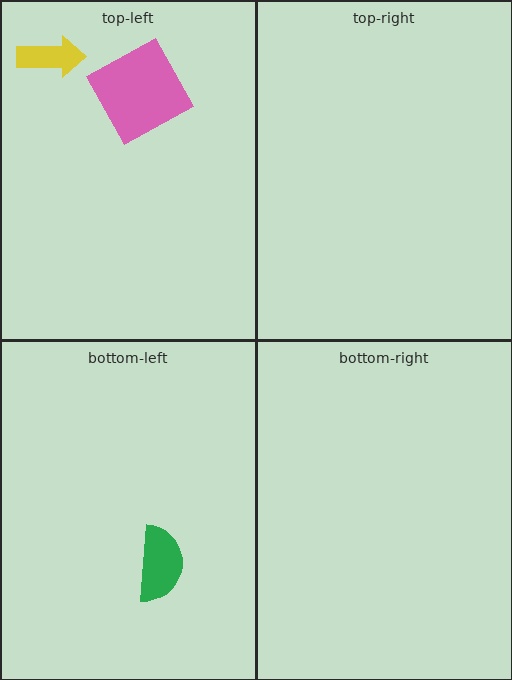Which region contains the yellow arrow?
The top-left region.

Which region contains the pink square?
The top-left region.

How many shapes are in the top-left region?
2.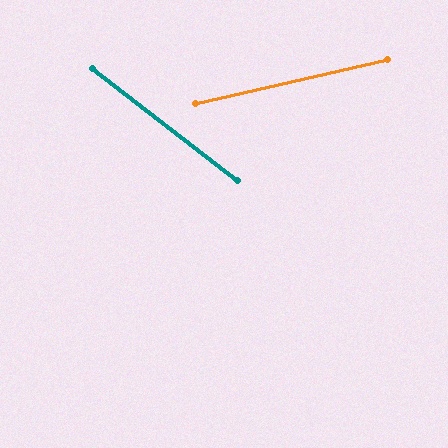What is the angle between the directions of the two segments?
Approximately 51 degrees.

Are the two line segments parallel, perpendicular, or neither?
Neither parallel nor perpendicular — they differ by about 51°.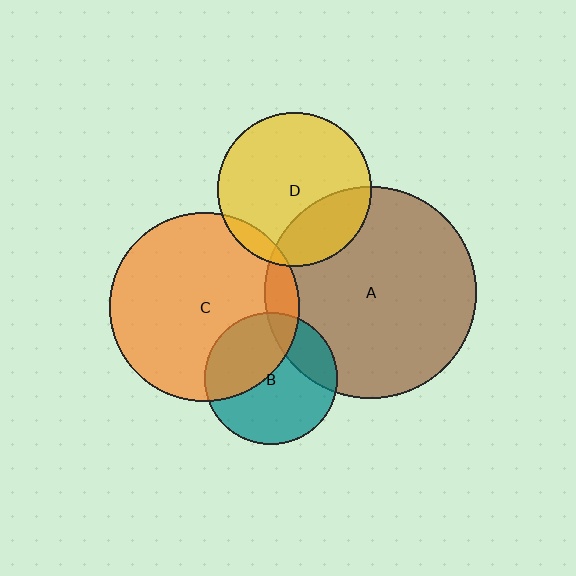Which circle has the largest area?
Circle A (brown).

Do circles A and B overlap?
Yes.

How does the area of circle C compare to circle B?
Approximately 2.0 times.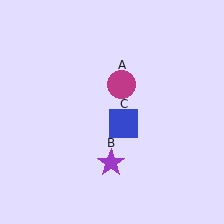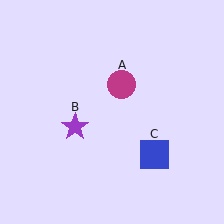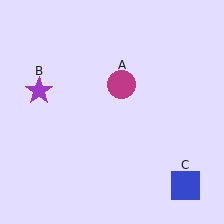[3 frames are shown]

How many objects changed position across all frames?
2 objects changed position: purple star (object B), blue square (object C).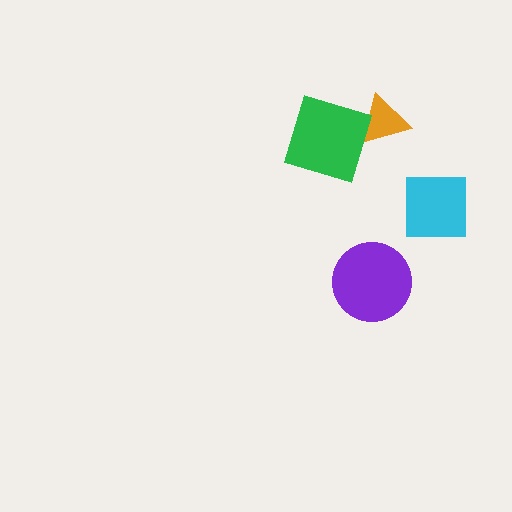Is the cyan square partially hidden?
No, no other shape covers it.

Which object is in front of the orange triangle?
The green diamond is in front of the orange triangle.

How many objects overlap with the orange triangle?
1 object overlaps with the orange triangle.